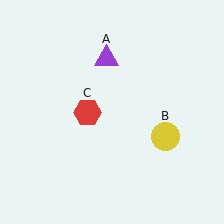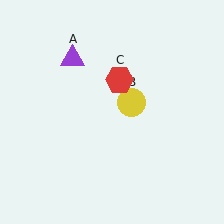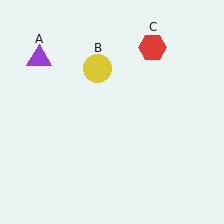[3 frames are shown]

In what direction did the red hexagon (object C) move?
The red hexagon (object C) moved up and to the right.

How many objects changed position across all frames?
3 objects changed position: purple triangle (object A), yellow circle (object B), red hexagon (object C).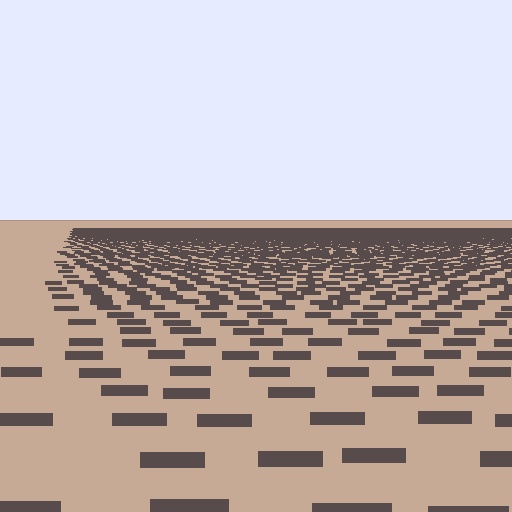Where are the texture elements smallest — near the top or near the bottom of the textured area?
Near the top.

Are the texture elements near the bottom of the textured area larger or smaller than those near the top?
Larger. Near the bottom, elements are closer to the viewer and appear at a bigger on-screen size.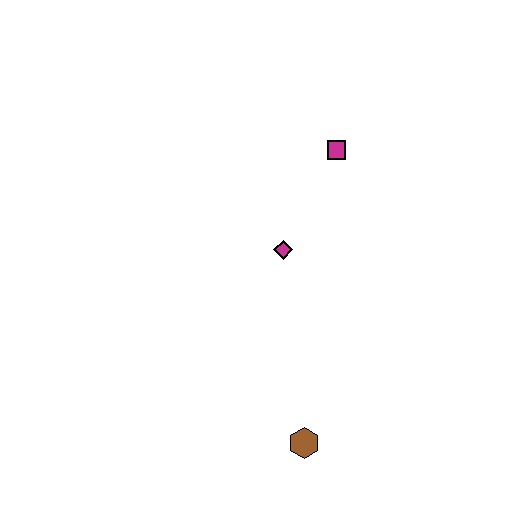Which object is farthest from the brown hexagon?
The magenta square is farthest from the brown hexagon.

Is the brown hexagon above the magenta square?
No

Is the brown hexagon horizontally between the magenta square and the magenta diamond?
Yes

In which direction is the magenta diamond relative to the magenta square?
The magenta diamond is below the magenta square.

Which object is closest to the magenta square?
The magenta diamond is closest to the magenta square.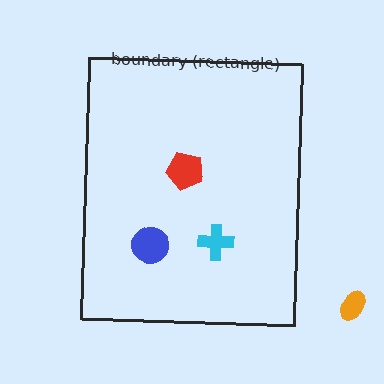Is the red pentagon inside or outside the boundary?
Inside.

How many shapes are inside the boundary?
3 inside, 1 outside.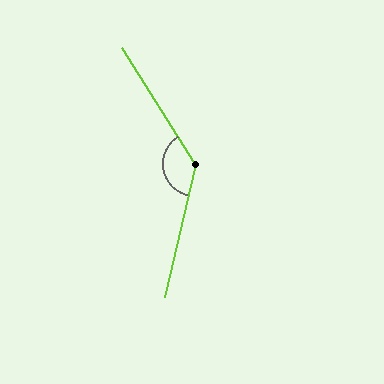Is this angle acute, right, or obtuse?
It is obtuse.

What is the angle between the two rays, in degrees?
Approximately 135 degrees.